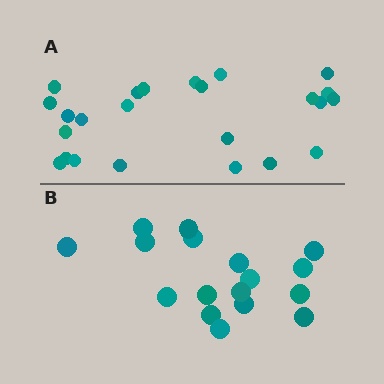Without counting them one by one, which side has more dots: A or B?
Region A (the top region) has more dots.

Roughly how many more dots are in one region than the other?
Region A has roughly 8 or so more dots than region B.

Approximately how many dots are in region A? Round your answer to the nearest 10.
About 20 dots. (The exact count is 24, which rounds to 20.)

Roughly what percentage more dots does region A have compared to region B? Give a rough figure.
About 40% more.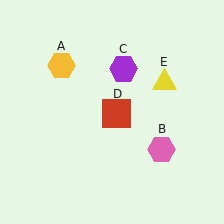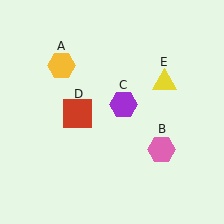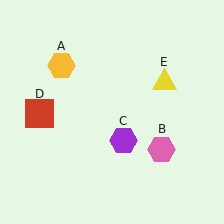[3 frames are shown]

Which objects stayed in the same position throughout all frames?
Yellow hexagon (object A) and pink hexagon (object B) and yellow triangle (object E) remained stationary.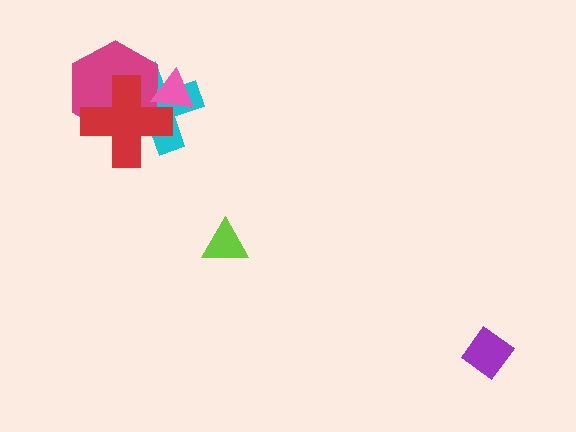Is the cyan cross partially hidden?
Yes, it is partially covered by another shape.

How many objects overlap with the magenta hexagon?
3 objects overlap with the magenta hexagon.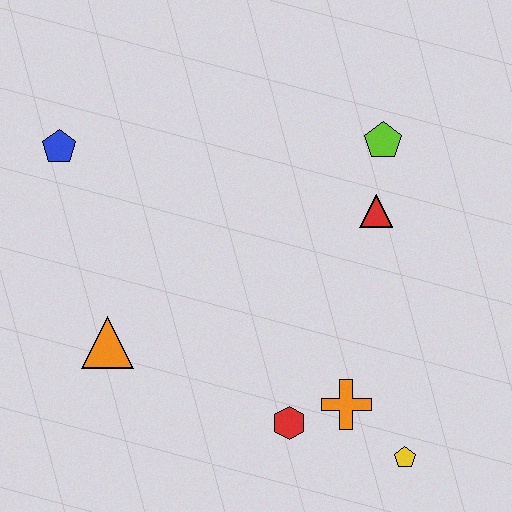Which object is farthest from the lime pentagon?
The orange triangle is farthest from the lime pentagon.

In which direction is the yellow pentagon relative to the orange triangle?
The yellow pentagon is to the right of the orange triangle.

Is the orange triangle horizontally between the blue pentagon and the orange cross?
Yes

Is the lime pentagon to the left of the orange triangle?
No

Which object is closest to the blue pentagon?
The orange triangle is closest to the blue pentagon.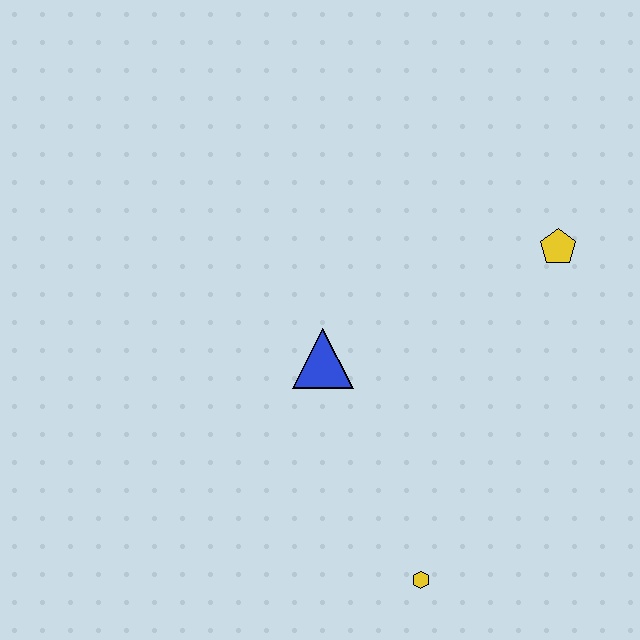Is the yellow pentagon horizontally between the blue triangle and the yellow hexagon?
No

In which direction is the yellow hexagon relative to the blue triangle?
The yellow hexagon is below the blue triangle.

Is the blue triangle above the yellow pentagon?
No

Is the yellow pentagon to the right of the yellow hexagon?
Yes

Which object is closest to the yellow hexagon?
The blue triangle is closest to the yellow hexagon.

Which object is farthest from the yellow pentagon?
The yellow hexagon is farthest from the yellow pentagon.